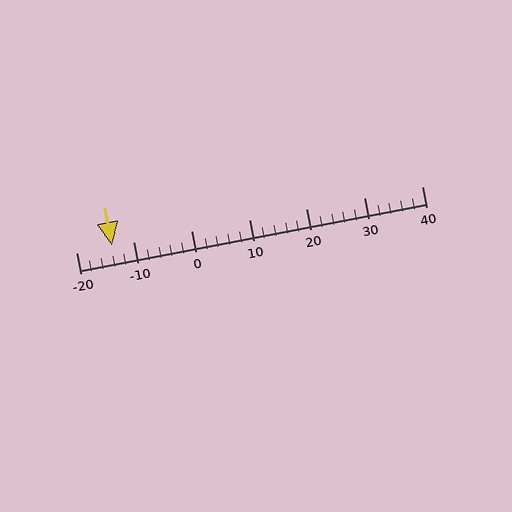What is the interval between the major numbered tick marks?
The major tick marks are spaced 10 units apart.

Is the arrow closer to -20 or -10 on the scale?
The arrow is closer to -10.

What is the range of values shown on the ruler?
The ruler shows values from -20 to 40.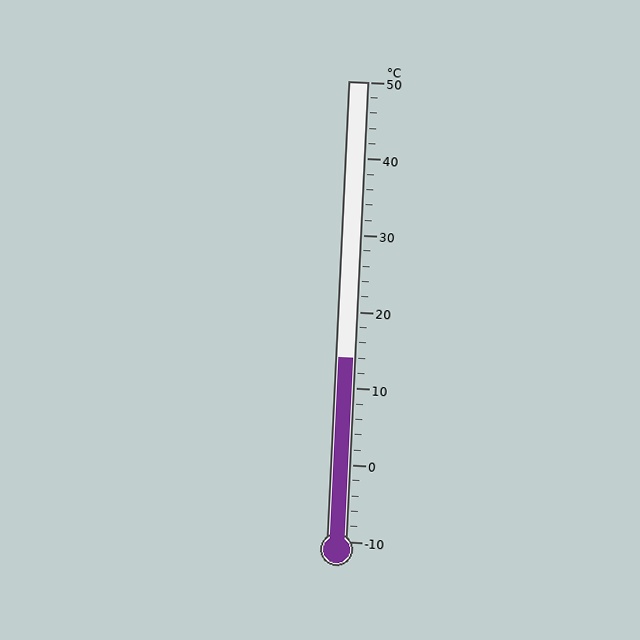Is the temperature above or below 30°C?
The temperature is below 30°C.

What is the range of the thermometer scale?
The thermometer scale ranges from -10°C to 50°C.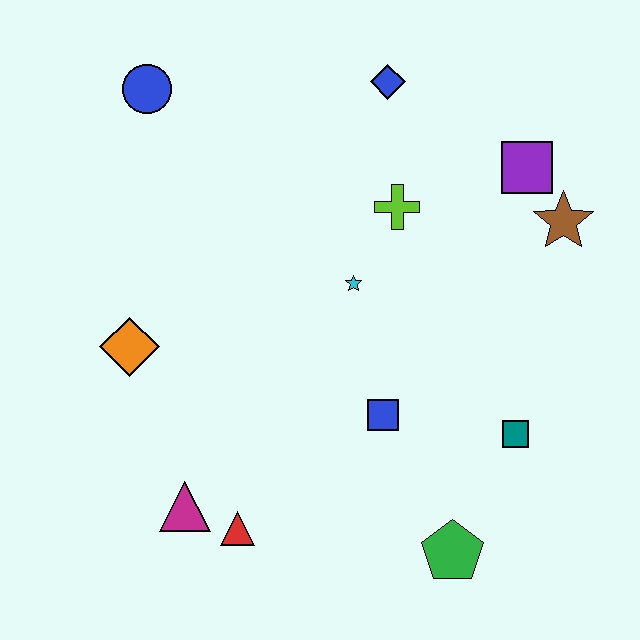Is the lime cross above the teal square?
Yes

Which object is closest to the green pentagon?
The teal square is closest to the green pentagon.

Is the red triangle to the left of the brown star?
Yes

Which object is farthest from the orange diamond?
The brown star is farthest from the orange diamond.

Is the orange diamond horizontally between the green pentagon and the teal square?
No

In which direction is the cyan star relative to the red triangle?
The cyan star is above the red triangle.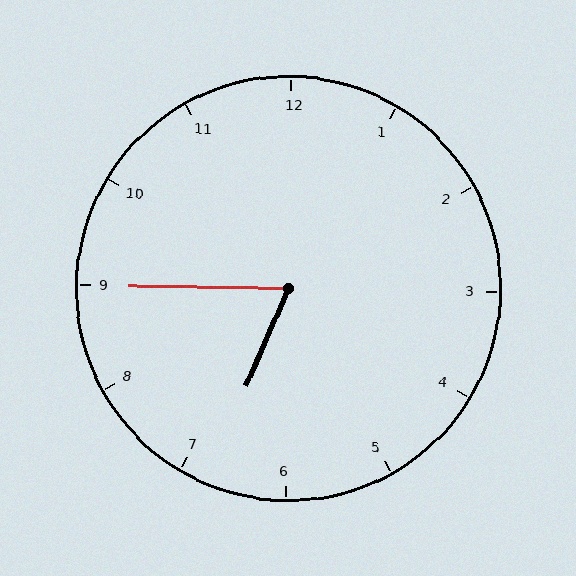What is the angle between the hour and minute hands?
Approximately 68 degrees.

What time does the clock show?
6:45.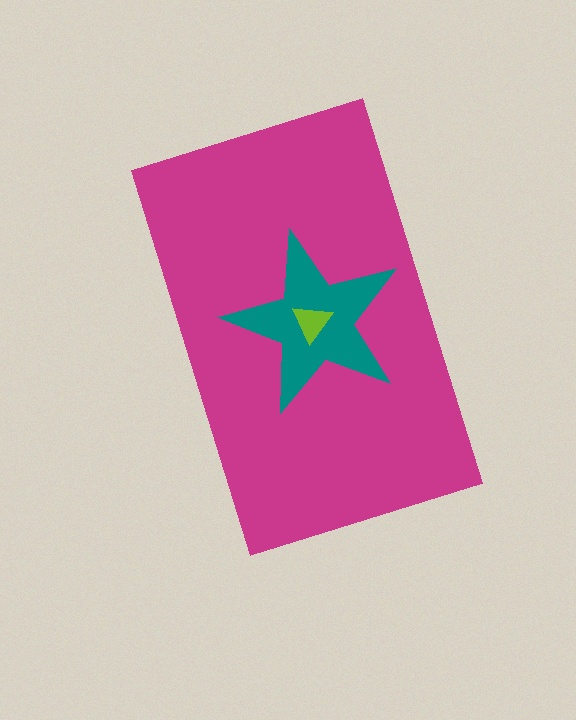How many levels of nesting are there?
3.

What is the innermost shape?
The lime triangle.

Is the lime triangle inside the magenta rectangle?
Yes.